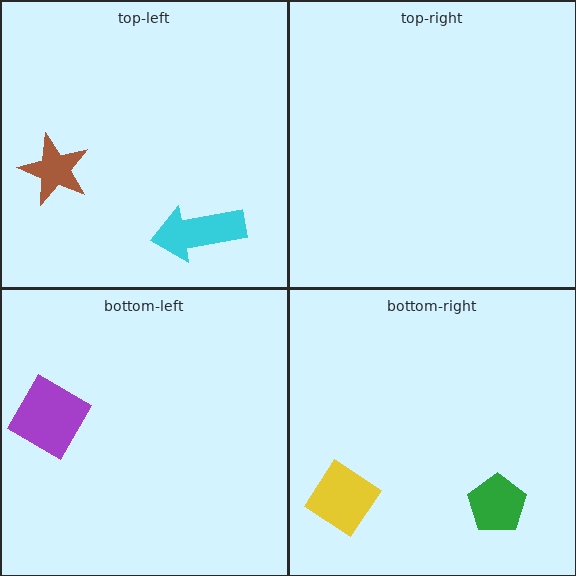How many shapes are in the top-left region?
2.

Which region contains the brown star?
The top-left region.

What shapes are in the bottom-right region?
The yellow diamond, the green pentagon.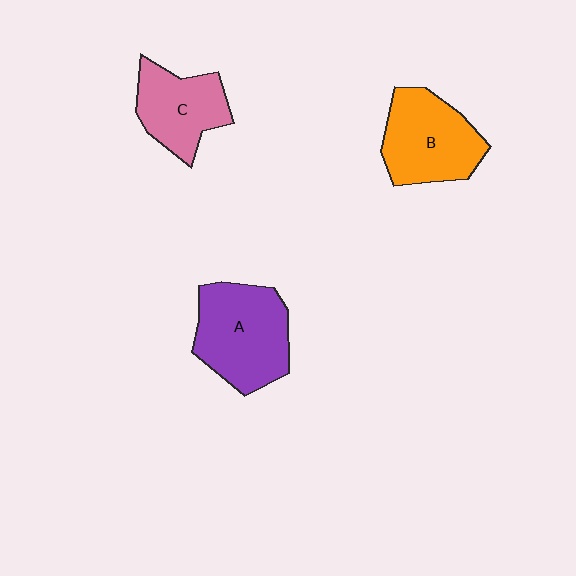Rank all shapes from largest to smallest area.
From largest to smallest: A (purple), B (orange), C (pink).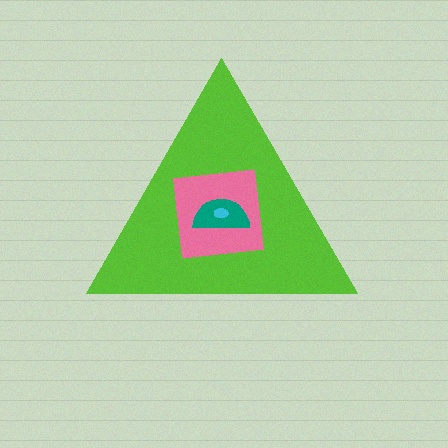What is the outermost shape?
The lime triangle.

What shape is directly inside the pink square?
The teal semicircle.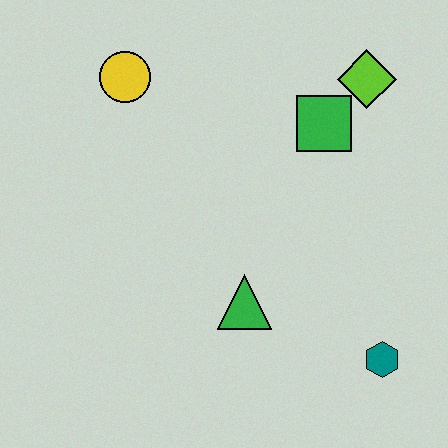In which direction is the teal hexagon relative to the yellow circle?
The teal hexagon is below the yellow circle.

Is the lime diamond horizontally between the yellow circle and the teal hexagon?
Yes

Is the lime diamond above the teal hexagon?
Yes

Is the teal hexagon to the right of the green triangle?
Yes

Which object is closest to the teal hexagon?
The green triangle is closest to the teal hexagon.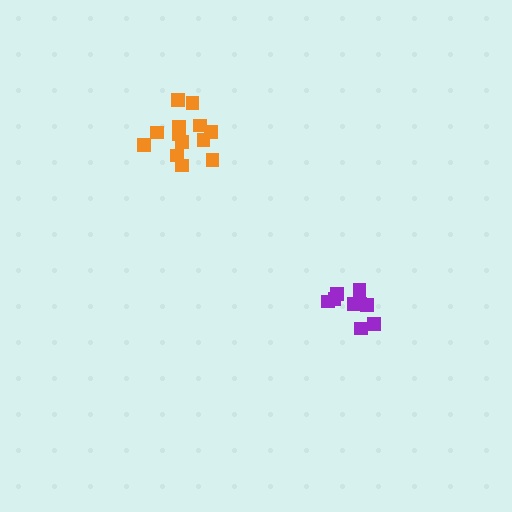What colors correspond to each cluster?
The clusters are colored: purple, orange.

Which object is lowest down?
The purple cluster is bottommost.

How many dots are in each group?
Group 1: 9 dots, Group 2: 13 dots (22 total).